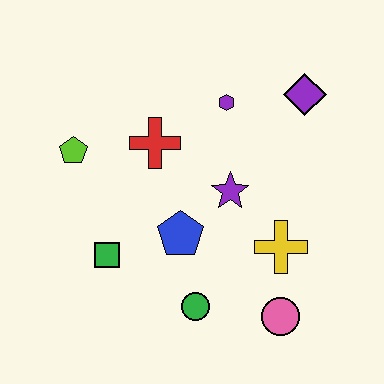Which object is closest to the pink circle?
The yellow cross is closest to the pink circle.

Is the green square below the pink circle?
No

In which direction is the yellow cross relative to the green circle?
The yellow cross is to the right of the green circle.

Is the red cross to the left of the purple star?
Yes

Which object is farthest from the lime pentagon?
The pink circle is farthest from the lime pentagon.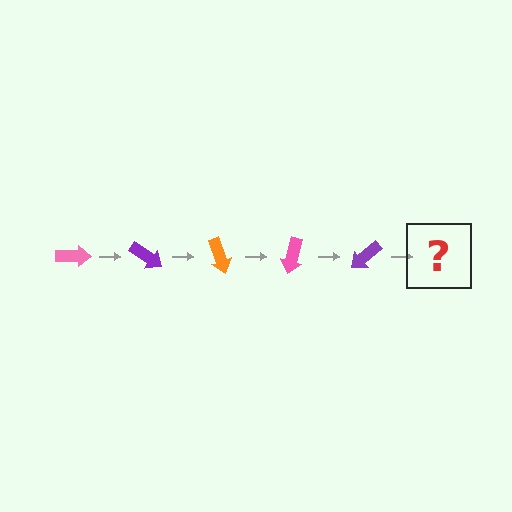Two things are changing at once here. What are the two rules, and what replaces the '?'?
The two rules are that it rotates 35 degrees each step and the color cycles through pink, purple, and orange. The '?' should be an orange arrow, rotated 175 degrees from the start.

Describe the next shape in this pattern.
It should be an orange arrow, rotated 175 degrees from the start.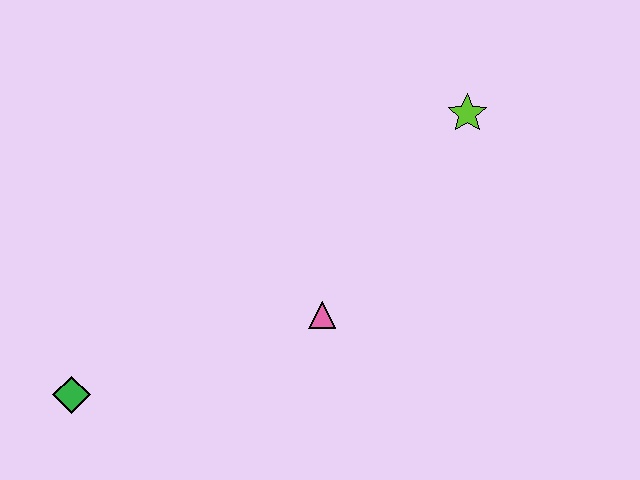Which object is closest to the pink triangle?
The lime star is closest to the pink triangle.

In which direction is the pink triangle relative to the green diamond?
The pink triangle is to the right of the green diamond.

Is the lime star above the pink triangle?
Yes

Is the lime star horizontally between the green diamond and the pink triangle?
No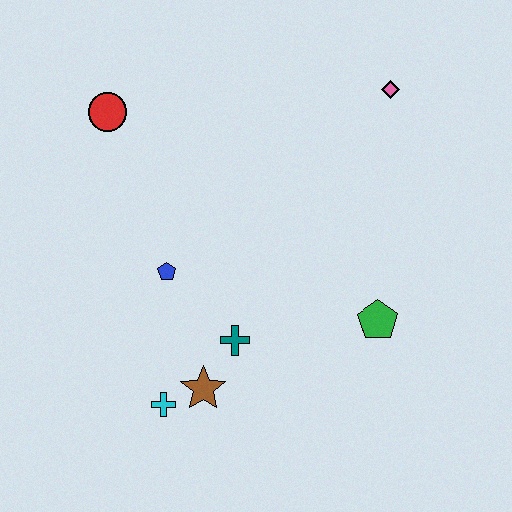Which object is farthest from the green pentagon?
The red circle is farthest from the green pentagon.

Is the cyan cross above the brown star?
No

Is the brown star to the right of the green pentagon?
No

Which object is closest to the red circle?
The blue pentagon is closest to the red circle.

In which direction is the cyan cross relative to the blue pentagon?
The cyan cross is below the blue pentagon.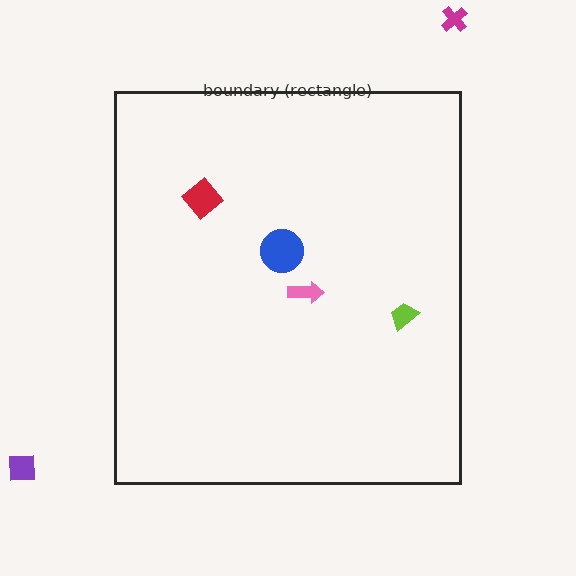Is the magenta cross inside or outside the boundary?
Outside.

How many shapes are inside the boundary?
4 inside, 2 outside.